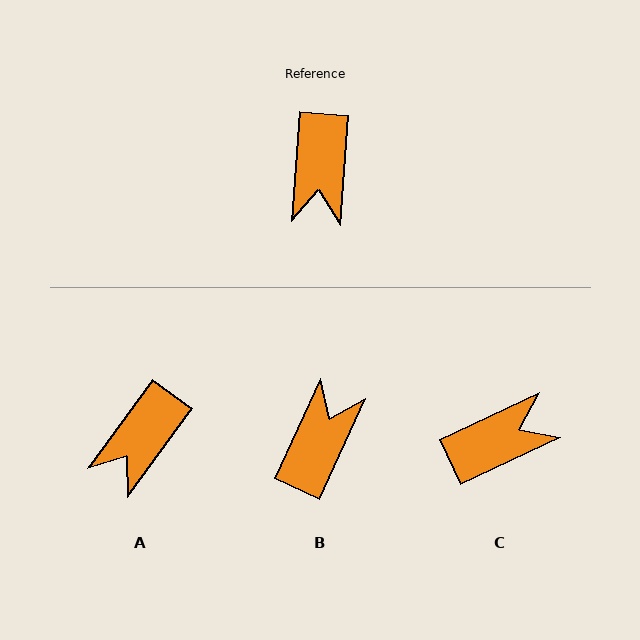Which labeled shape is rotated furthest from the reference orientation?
B, about 160 degrees away.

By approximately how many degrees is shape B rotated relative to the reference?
Approximately 160 degrees counter-clockwise.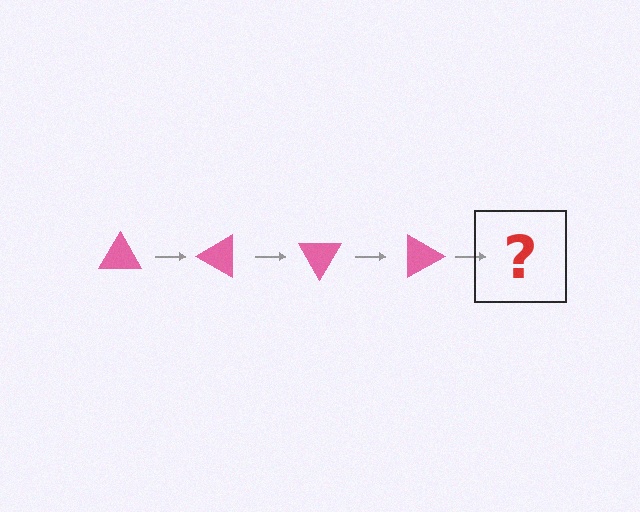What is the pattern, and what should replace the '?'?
The pattern is that the triangle rotates 30 degrees each step. The '?' should be a pink triangle rotated 120 degrees.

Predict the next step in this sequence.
The next step is a pink triangle rotated 120 degrees.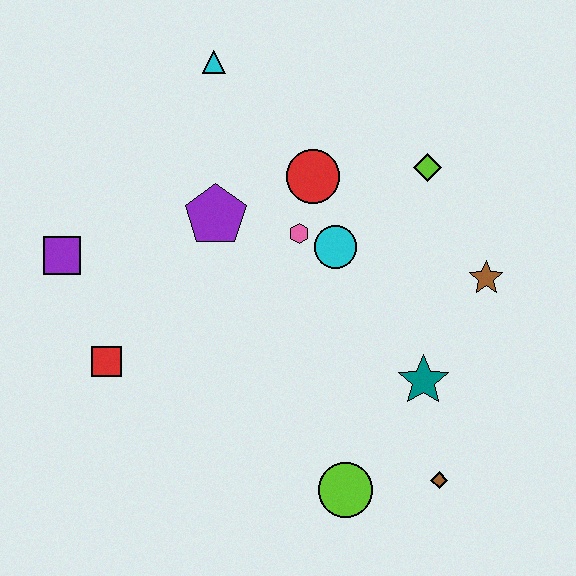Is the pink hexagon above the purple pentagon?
No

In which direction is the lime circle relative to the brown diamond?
The lime circle is to the left of the brown diamond.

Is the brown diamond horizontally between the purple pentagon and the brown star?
Yes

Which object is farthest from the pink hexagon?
The brown diamond is farthest from the pink hexagon.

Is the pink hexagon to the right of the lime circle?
No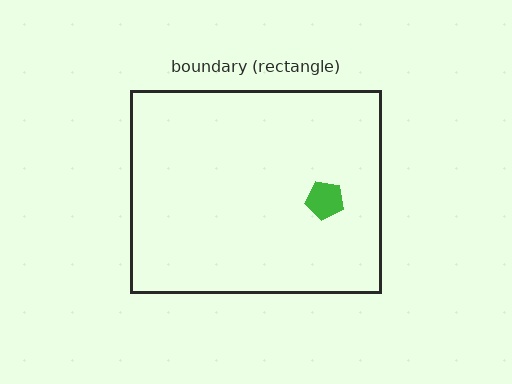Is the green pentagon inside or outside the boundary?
Inside.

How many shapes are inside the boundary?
1 inside, 0 outside.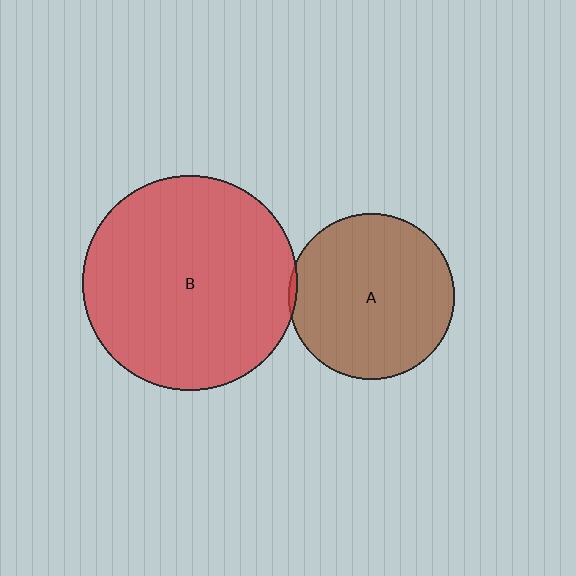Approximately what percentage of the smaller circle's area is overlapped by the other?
Approximately 5%.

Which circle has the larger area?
Circle B (red).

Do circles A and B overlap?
Yes.